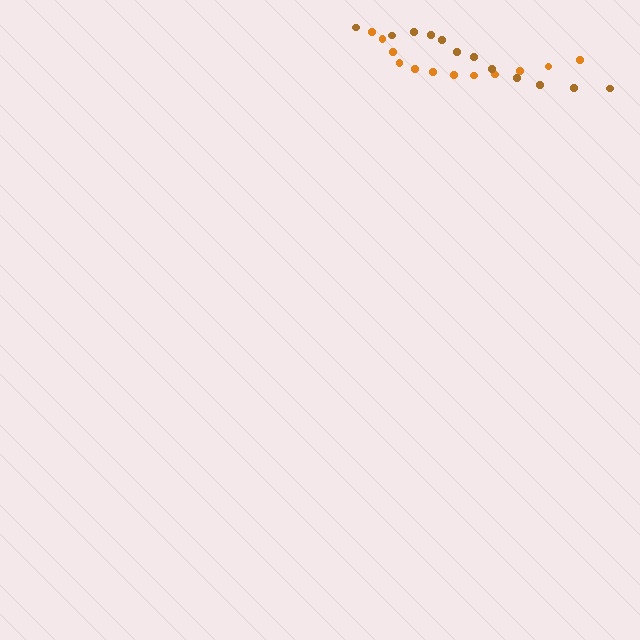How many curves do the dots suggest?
There are 2 distinct paths.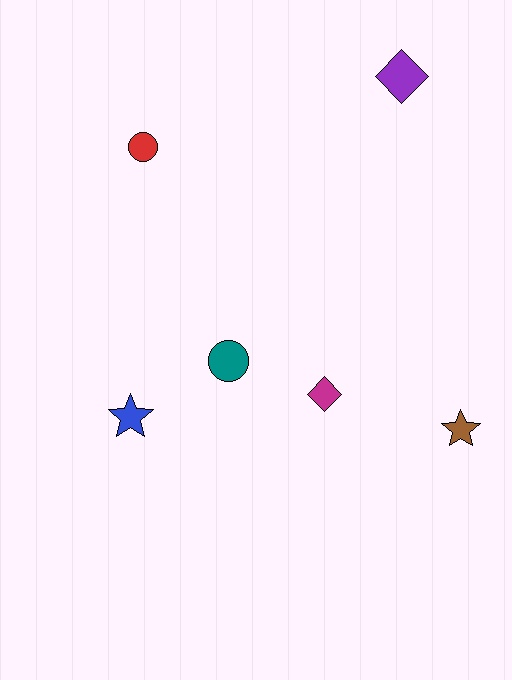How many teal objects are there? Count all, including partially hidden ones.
There is 1 teal object.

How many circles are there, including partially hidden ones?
There are 2 circles.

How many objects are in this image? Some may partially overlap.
There are 6 objects.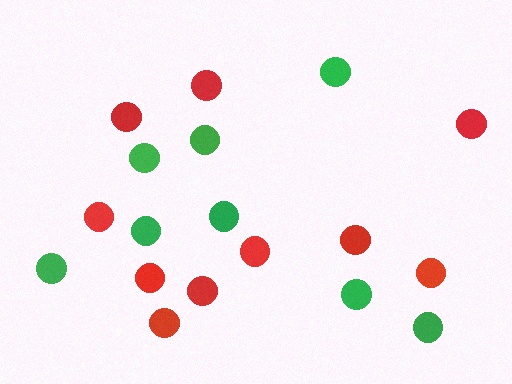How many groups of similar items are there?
There are 2 groups: one group of green circles (8) and one group of red circles (10).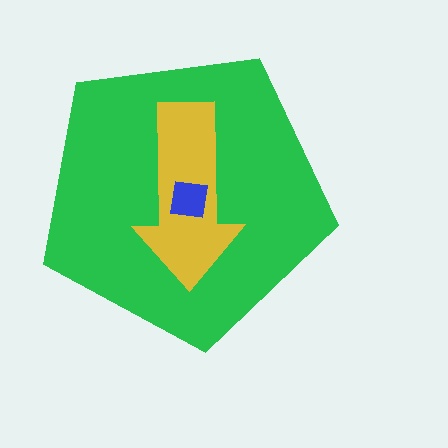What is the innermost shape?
The blue square.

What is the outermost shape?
The green pentagon.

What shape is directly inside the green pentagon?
The yellow arrow.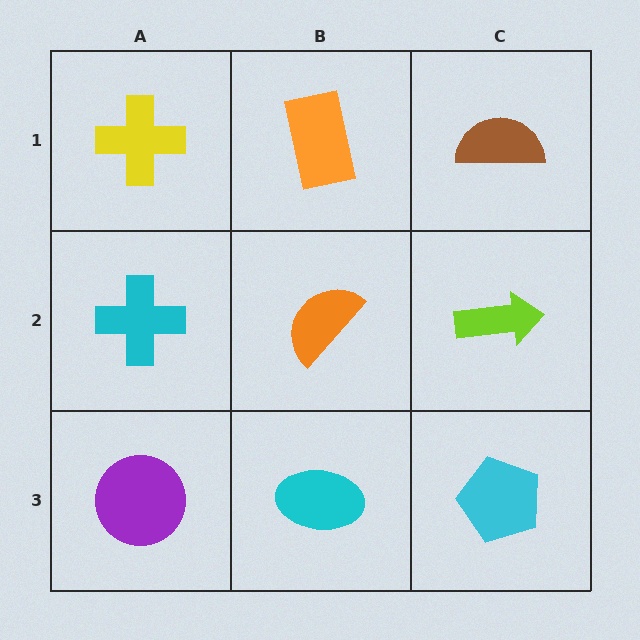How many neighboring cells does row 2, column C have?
3.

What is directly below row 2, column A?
A purple circle.